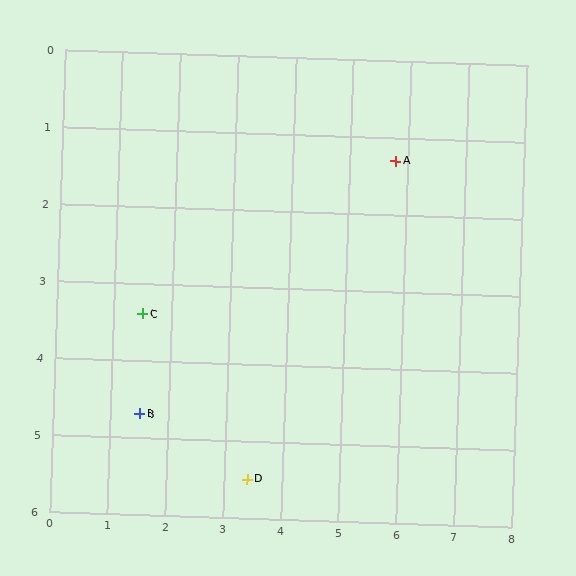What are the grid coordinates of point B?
Point B is at approximately (1.5, 4.7).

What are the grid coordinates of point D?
Point D is at approximately (3.4, 5.5).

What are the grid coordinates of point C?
Point C is at approximately (1.5, 3.4).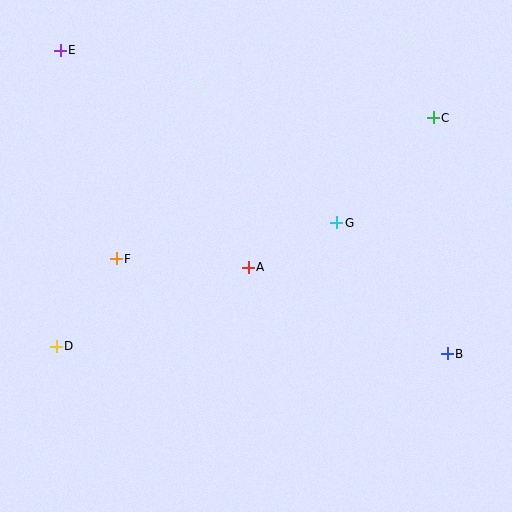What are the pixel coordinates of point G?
Point G is at (337, 223).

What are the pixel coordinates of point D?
Point D is at (56, 346).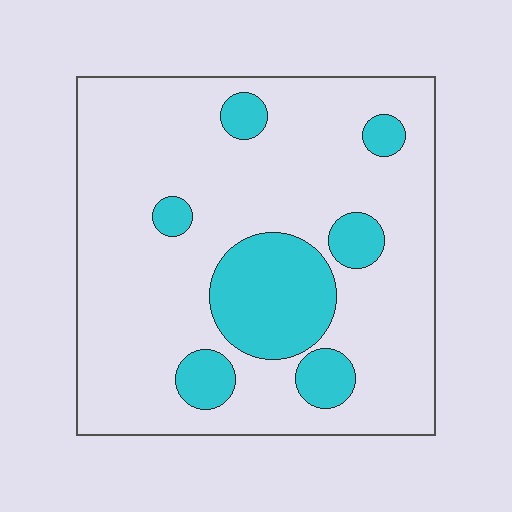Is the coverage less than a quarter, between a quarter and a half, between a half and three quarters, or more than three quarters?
Less than a quarter.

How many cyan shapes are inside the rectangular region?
7.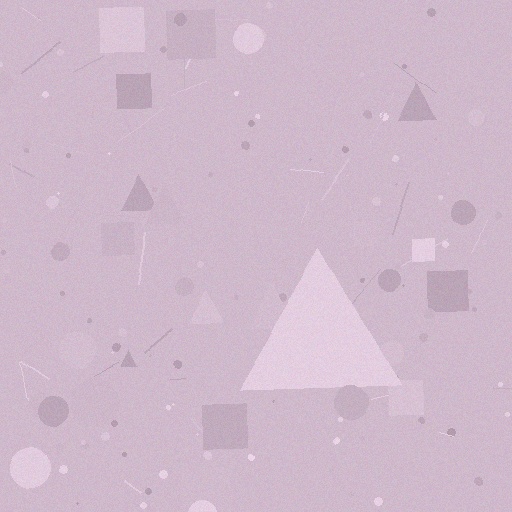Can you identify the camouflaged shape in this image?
The camouflaged shape is a triangle.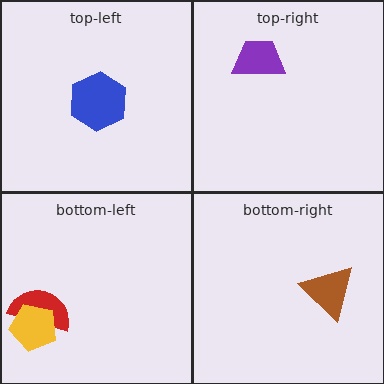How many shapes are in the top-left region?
1.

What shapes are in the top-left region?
The blue hexagon.